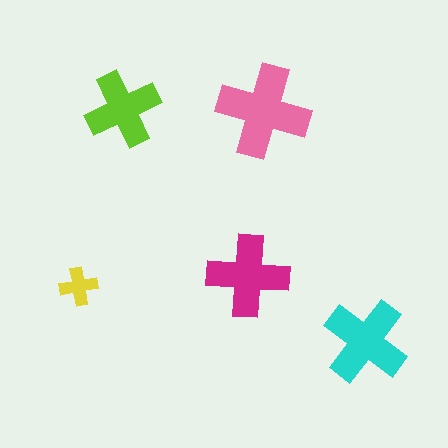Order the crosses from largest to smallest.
the pink one, the cyan one, the magenta one, the lime one, the yellow one.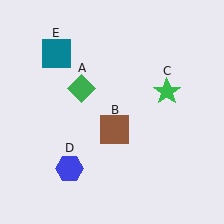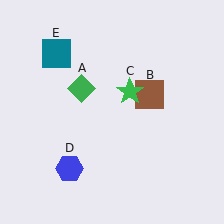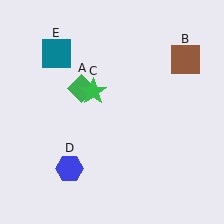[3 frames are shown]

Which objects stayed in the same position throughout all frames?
Green diamond (object A) and blue hexagon (object D) and teal square (object E) remained stationary.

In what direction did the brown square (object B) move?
The brown square (object B) moved up and to the right.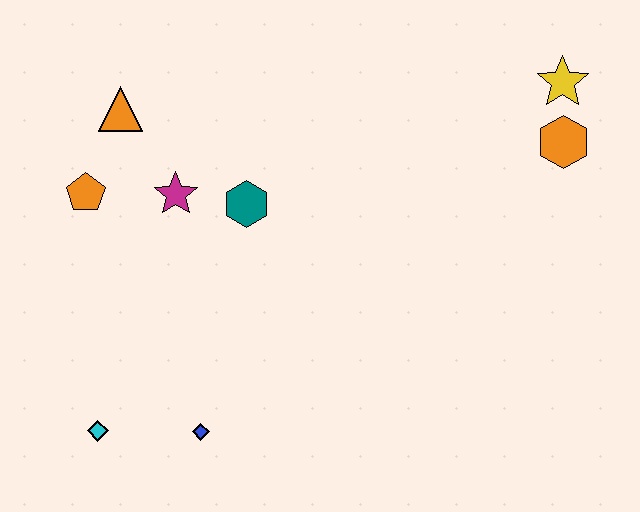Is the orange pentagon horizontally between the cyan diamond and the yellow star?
No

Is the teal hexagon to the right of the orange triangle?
Yes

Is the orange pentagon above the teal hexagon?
Yes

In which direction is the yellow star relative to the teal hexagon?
The yellow star is to the right of the teal hexagon.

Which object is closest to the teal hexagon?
The magenta star is closest to the teal hexagon.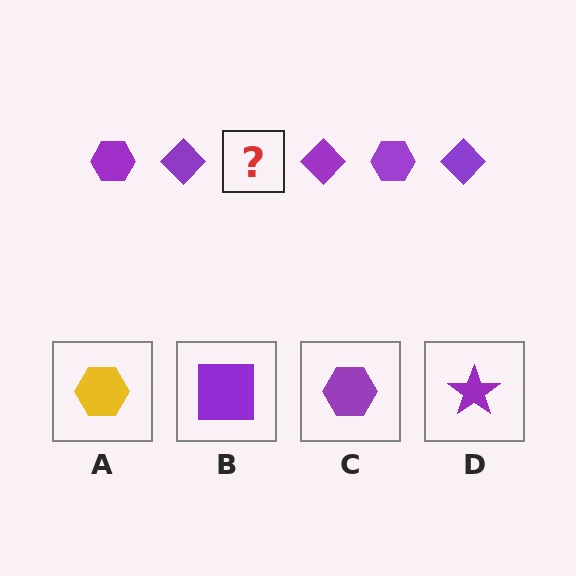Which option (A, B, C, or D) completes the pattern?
C.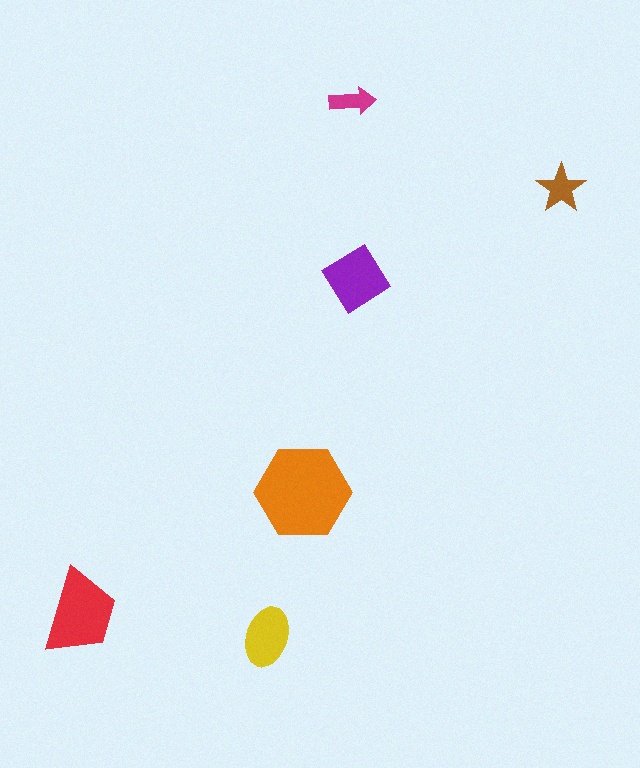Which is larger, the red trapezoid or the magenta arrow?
The red trapezoid.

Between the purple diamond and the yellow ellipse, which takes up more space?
The purple diamond.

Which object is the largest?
The orange hexagon.